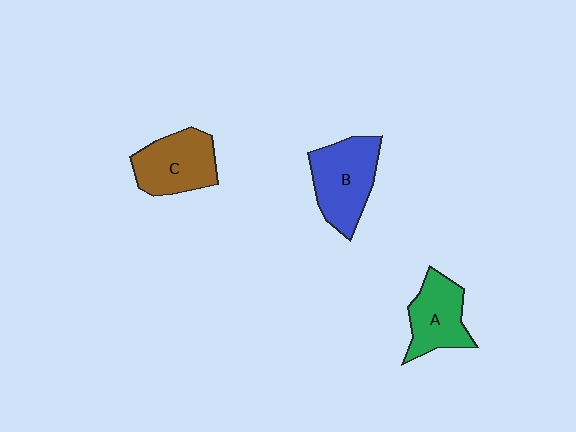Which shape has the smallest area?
Shape A (green).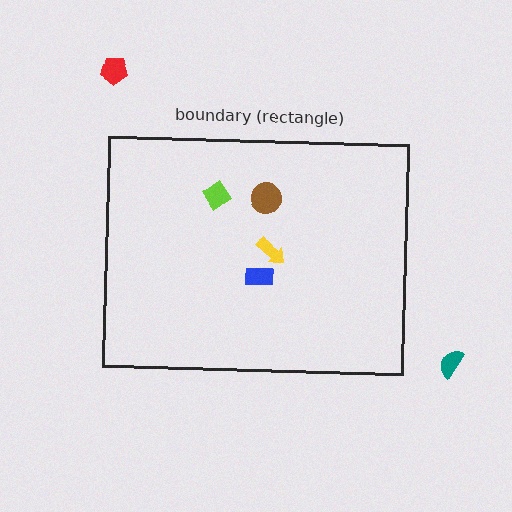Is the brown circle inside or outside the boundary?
Inside.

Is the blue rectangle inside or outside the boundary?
Inside.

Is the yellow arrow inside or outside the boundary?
Inside.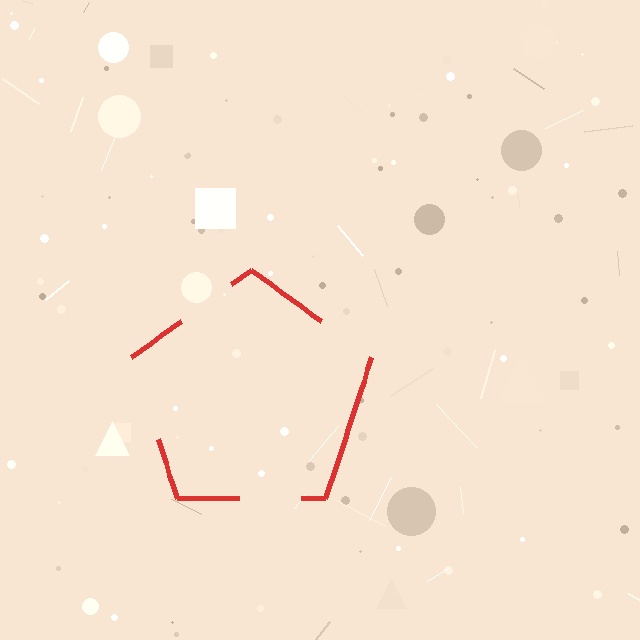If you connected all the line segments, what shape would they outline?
They would outline a pentagon.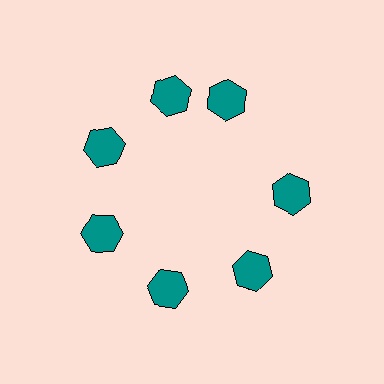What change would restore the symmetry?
The symmetry would be restored by rotating it back into even spacing with its neighbors so that all 7 hexagons sit at equal angles and equal distance from the center.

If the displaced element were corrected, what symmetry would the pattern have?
It would have 7-fold rotational symmetry — the pattern would map onto itself every 51 degrees.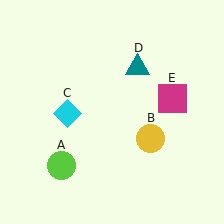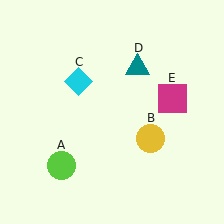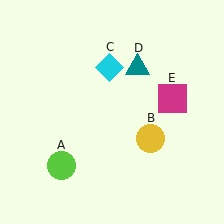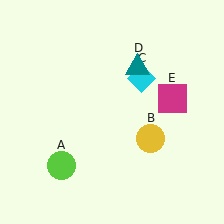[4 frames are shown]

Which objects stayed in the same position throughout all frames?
Lime circle (object A) and yellow circle (object B) and teal triangle (object D) and magenta square (object E) remained stationary.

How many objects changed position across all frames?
1 object changed position: cyan diamond (object C).